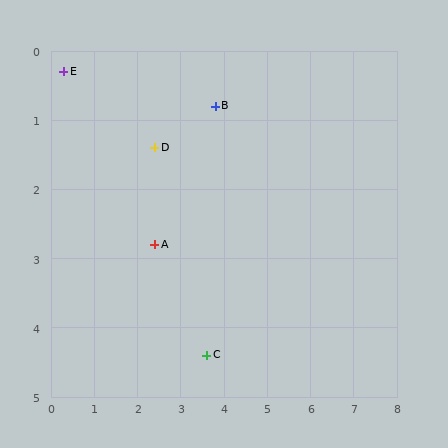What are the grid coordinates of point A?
Point A is at approximately (2.4, 2.8).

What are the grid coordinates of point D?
Point D is at approximately (2.4, 1.4).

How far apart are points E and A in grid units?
Points E and A are about 3.3 grid units apart.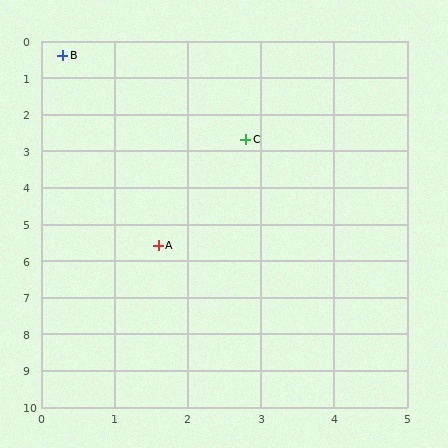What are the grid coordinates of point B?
Point B is at approximately (0.3, 0.4).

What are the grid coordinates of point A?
Point A is at approximately (1.6, 5.6).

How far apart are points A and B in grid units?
Points A and B are about 5.4 grid units apart.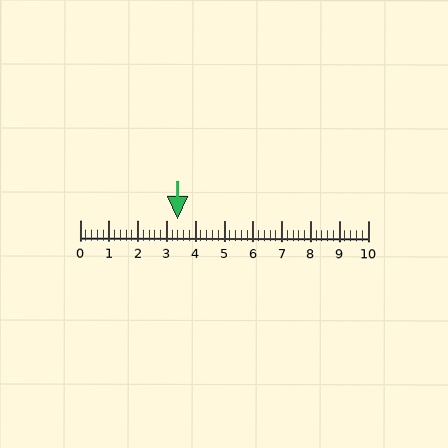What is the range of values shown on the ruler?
The ruler shows values from 0 to 10.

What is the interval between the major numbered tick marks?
The major tick marks are spaced 1 units apart.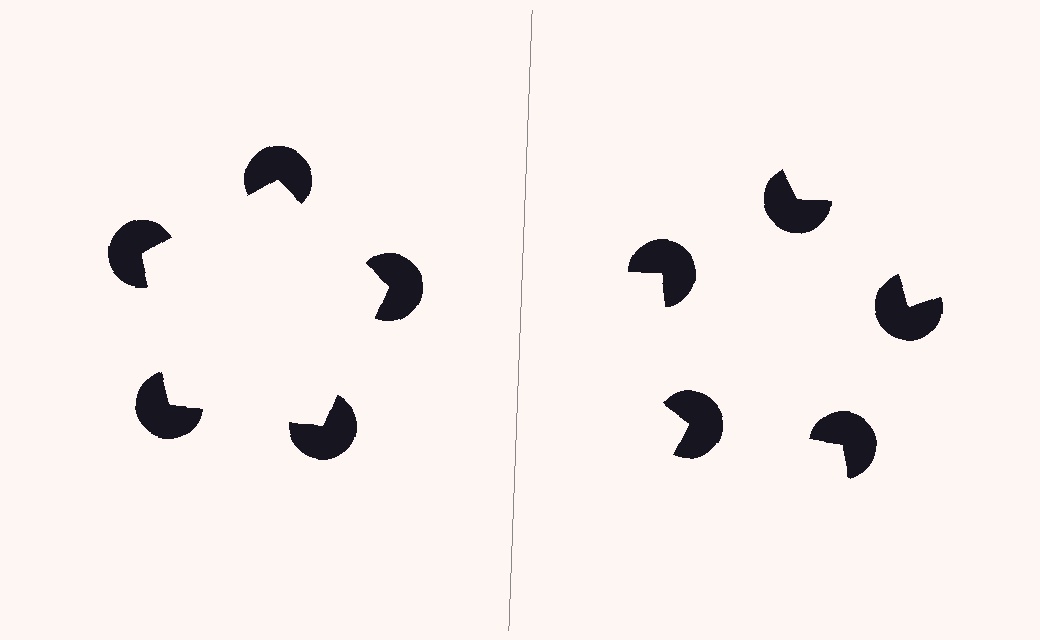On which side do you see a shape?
An illusory pentagon appears on the left side. On the right side the wedge cuts are rotated, so no coherent shape forms.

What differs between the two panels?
The pac-man discs are positioned identically on both sides; only the wedge orientations differ. On the left they align to a pentagon; on the right they are misaligned.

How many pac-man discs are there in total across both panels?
10 — 5 on each side.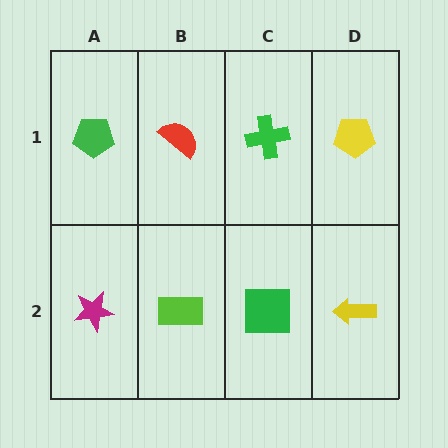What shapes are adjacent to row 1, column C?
A green square (row 2, column C), a red semicircle (row 1, column B), a yellow pentagon (row 1, column D).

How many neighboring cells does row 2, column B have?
3.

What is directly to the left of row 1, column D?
A green cross.